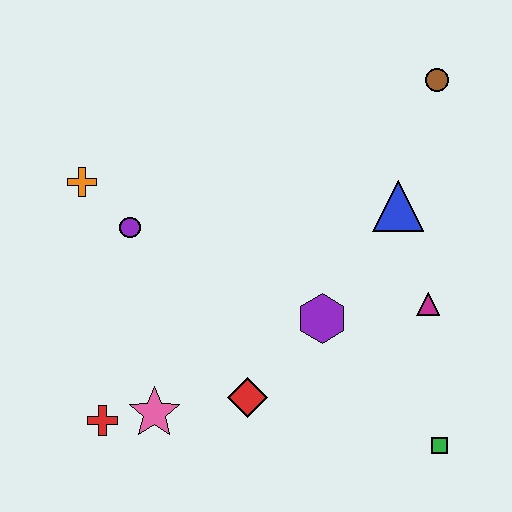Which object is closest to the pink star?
The red cross is closest to the pink star.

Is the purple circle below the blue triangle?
Yes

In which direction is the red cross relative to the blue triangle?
The red cross is to the left of the blue triangle.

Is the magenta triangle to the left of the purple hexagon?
No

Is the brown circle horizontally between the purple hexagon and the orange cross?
No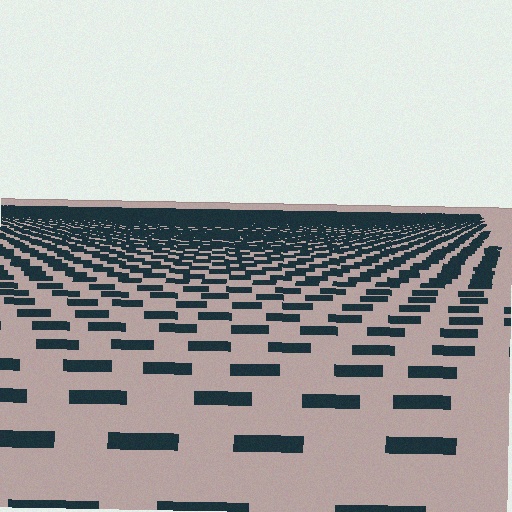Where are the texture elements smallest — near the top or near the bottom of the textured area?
Near the top.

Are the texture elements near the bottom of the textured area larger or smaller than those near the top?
Larger. Near the bottom, elements are closer to the viewer and appear at a bigger on-screen size.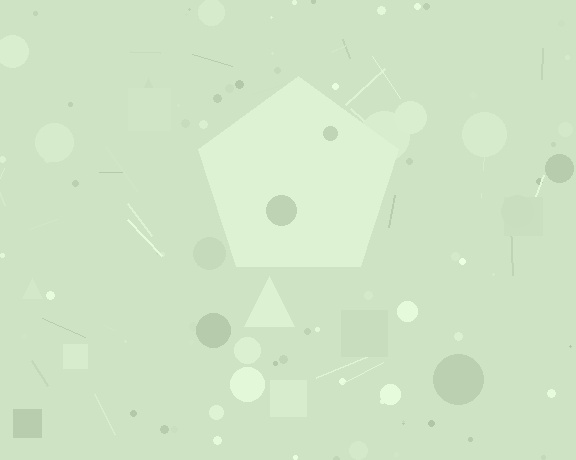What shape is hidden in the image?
A pentagon is hidden in the image.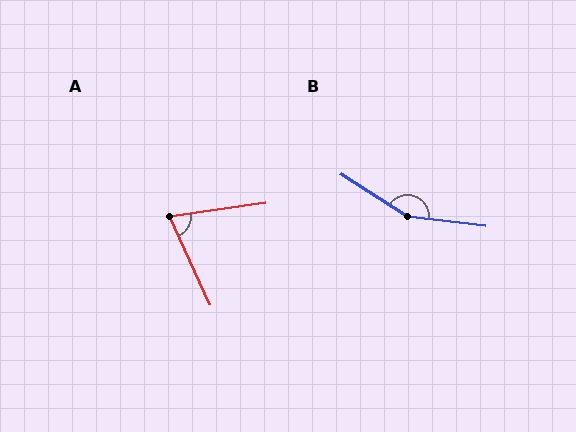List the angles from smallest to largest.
A (73°), B (155°).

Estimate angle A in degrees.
Approximately 73 degrees.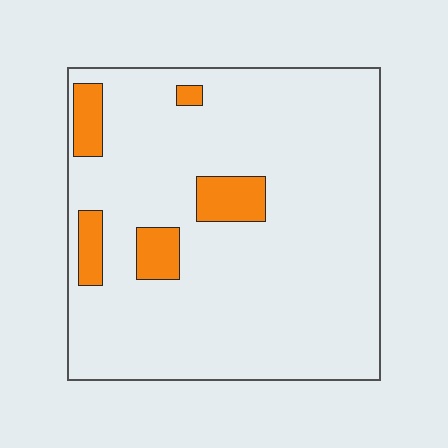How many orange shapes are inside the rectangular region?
5.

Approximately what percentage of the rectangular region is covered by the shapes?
Approximately 10%.